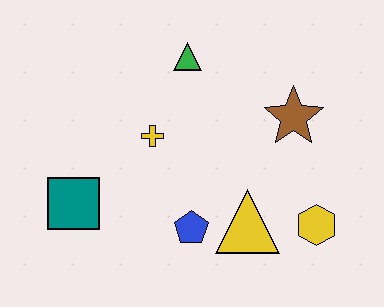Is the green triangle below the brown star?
No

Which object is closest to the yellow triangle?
The blue pentagon is closest to the yellow triangle.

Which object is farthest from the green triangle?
The yellow hexagon is farthest from the green triangle.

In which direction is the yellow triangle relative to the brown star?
The yellow triangle is below the brown star.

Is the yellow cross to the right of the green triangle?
No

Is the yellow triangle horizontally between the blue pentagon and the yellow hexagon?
Yes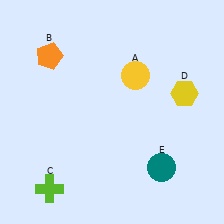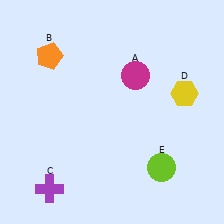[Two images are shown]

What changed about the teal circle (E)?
In Image 1, E is teal. In Image 2, it changed to lime.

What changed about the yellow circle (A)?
In Image 1, A is yellow. In Image 2, it changed to magenta.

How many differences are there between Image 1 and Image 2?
There are 3 differences between the two images.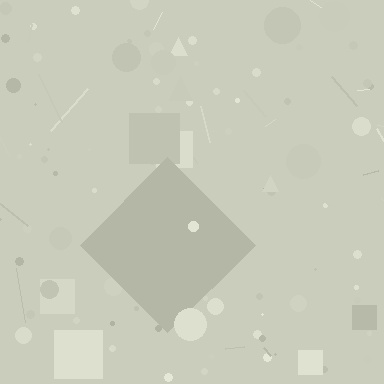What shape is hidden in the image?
A diamond is hidden in the image.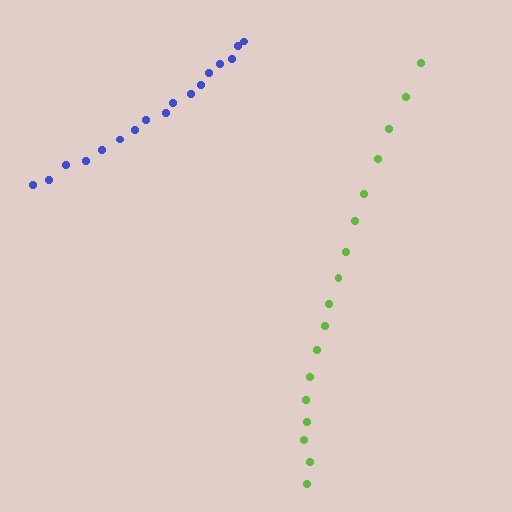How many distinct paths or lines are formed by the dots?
There are 2 distinct paths.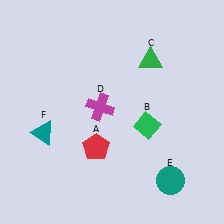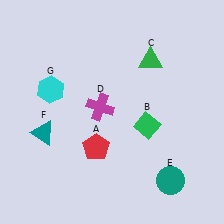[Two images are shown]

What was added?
A cyan hexagon (G) was added in Image 2.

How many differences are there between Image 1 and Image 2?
There is 1 difference between the two images.